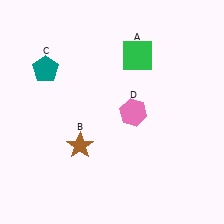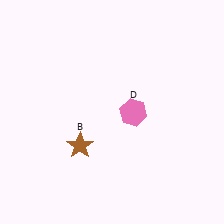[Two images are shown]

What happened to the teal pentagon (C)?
The teal pentagon (C) was removed in Image 2. It was in the top-left area of Image 1.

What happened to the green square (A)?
The green square (A) was removed in Image 2. It was in the top-right area of Image 1.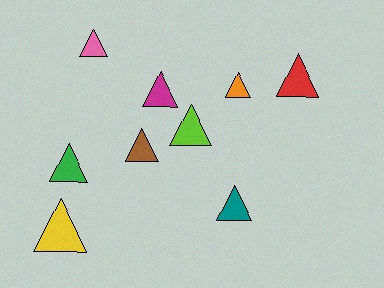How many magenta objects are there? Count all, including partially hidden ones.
There is 1 magenta object.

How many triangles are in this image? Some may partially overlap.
There are 9 triangles.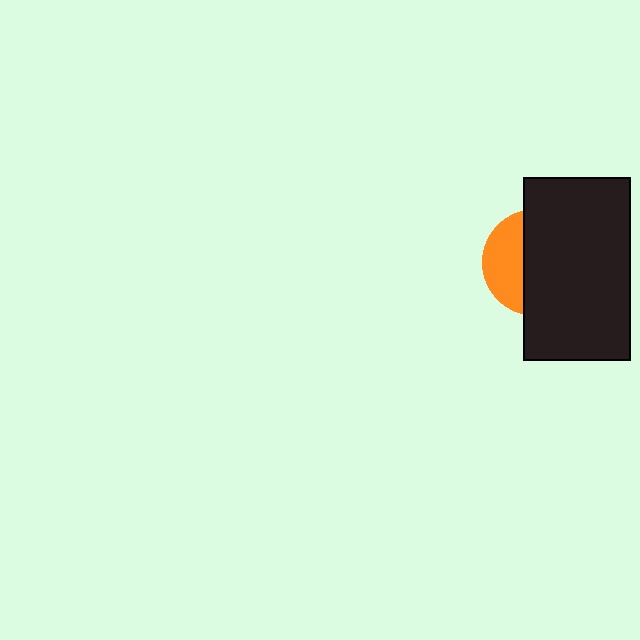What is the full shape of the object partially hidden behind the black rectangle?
The partially hidden object is an orange circle.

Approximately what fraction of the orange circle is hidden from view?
Roughly 65% of the orange circle is hidden behind the black rectangle.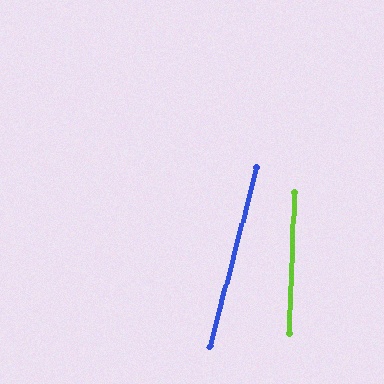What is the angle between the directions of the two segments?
Approximately 13 degrees.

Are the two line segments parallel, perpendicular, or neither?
Neither parallel nor perpendicular — they differ by about 13°.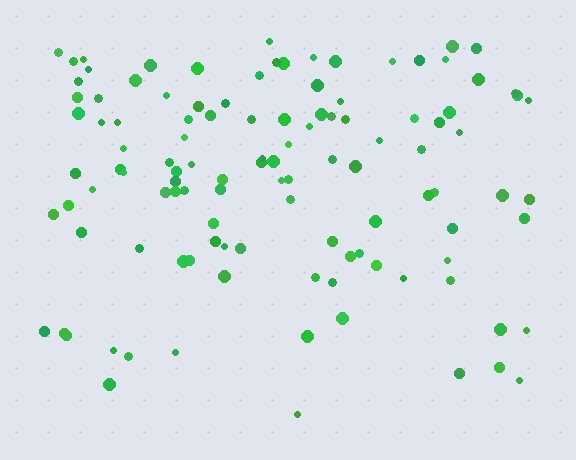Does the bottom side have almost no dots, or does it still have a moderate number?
Still a moderate number, just noticeably fewer than the top.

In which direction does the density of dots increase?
From bottom to top, with the top side densest.